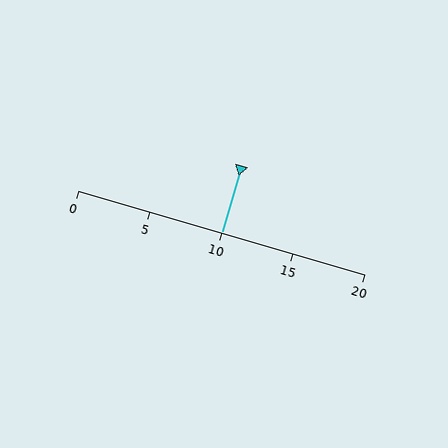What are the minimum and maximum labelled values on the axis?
The axis runs from 0 to 20.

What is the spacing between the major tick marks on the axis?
The major ticks are spaced 5 apart.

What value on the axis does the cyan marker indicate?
The marker indicates approximately 10.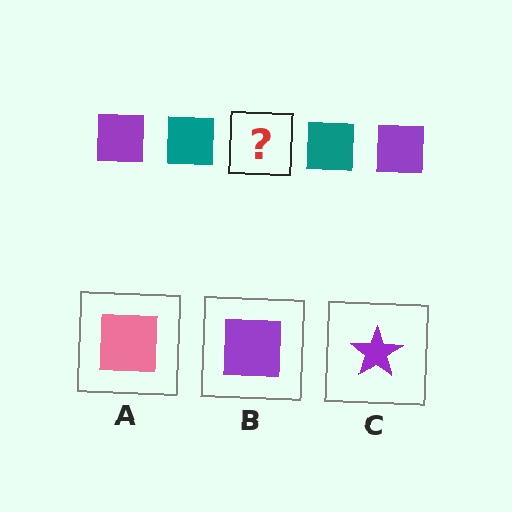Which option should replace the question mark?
Option B.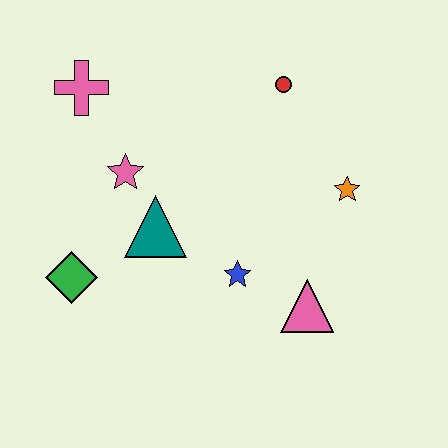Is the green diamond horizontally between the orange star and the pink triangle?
No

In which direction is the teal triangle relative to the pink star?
The teal triangle is below the pink star.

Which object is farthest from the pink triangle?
The pink cross is farthest from the pink triangle.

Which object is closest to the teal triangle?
The pink star is closest to the teal triangle.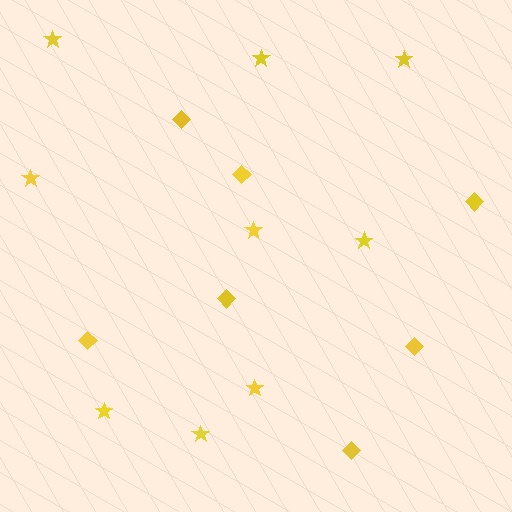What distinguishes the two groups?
There are 2 groups: one group of stars (9) and one group of diamonds (7).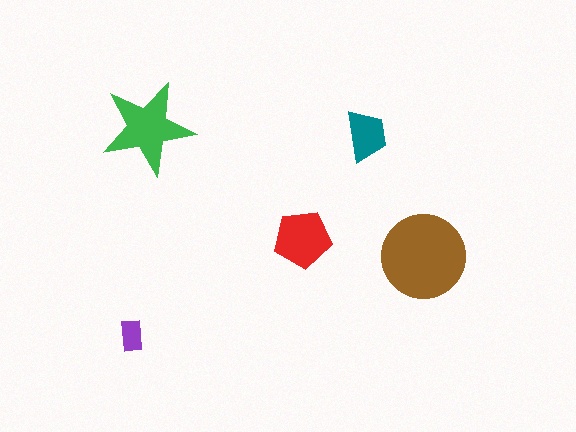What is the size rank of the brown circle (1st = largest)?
1st.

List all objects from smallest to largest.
The purple rectangle, the teal trapezoid, the red pentagon, the green star, the brown circle.